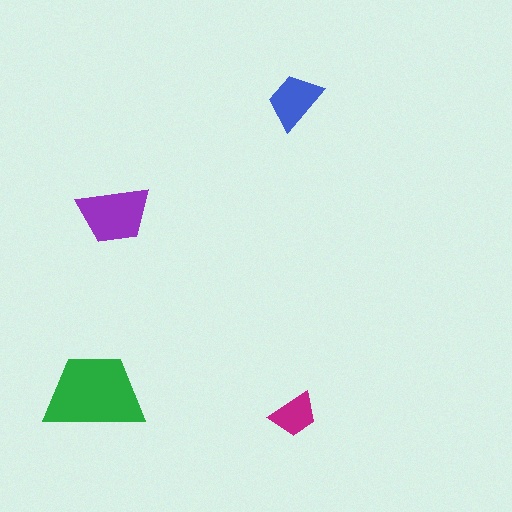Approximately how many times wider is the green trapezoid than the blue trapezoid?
About 1.5 times wider.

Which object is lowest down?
The magenta trapezoid is bottommost.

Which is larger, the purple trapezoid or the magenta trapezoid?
The purple one.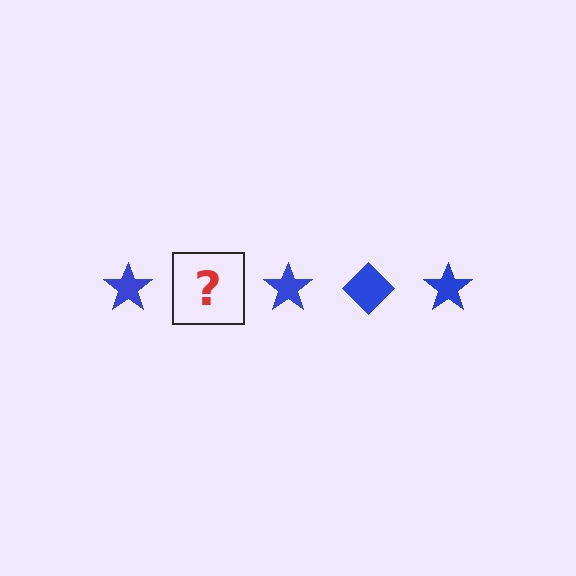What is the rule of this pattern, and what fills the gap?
The rule is that the pattern cycles through star, diamond shapes in blue. The gap should be filled with a blue diamond.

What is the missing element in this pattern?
The missing element is a blue diamond.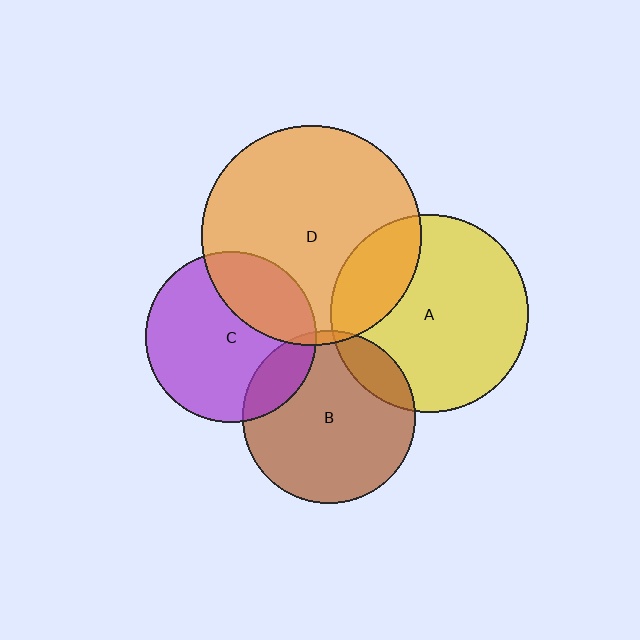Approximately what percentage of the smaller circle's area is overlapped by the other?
Approximately 25%.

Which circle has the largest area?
Circle D (orange).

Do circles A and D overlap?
Yes.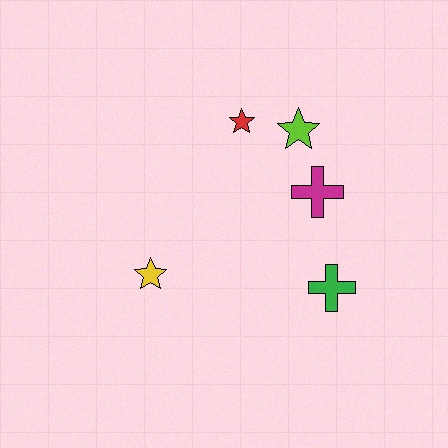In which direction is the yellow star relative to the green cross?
The yellow star is to the left of the green cross.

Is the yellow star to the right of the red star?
No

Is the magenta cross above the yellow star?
Yes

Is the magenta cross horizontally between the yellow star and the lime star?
No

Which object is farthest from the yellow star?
The lime star is farthest from the yellow star.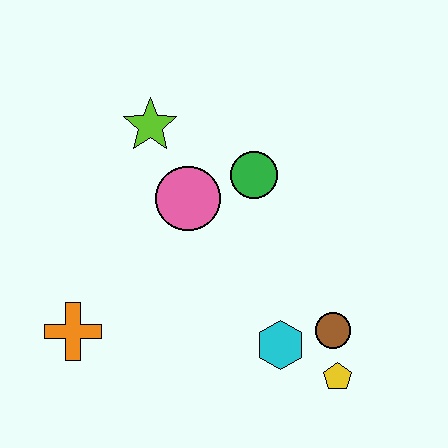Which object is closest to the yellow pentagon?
The brown circle is closest to the yellow pentagon.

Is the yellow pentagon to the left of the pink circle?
No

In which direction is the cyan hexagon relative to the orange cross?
The cyan hexagon is to the right of the orange cross.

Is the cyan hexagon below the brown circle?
Yes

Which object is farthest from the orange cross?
The yellow pentagon is farthest from the orange cross.